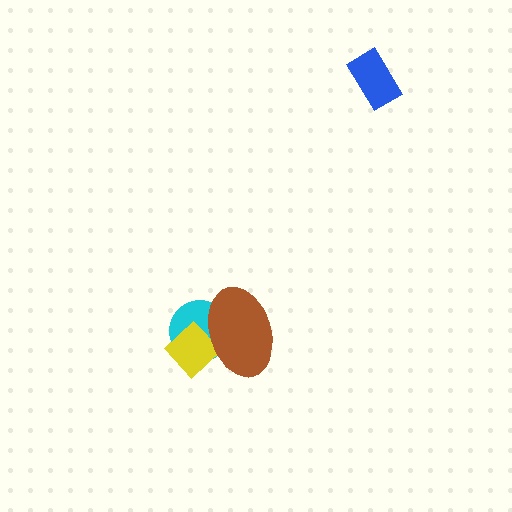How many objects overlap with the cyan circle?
2 objects overlap with the cyan circle.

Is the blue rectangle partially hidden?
No, no other shape covers it.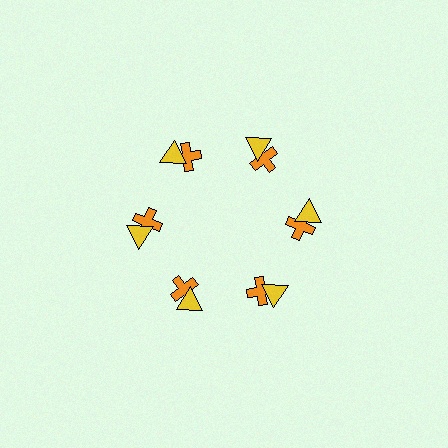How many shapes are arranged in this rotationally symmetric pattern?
There are 12 shapes, arranged in 6 groups of 2.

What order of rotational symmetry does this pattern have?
This pattern has 6-fold rotational symmetry.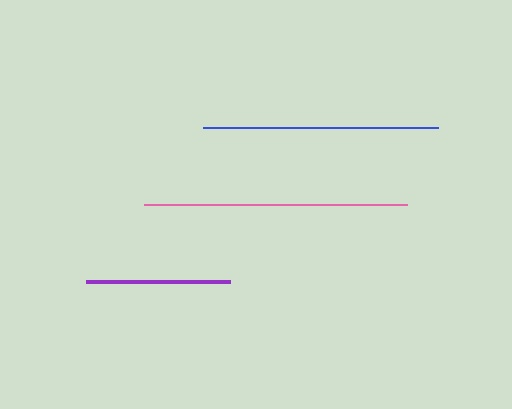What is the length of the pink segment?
The pink segment is approximately 263 pixels long.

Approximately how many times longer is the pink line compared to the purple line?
The pink line is approximately 1.8 times the length of the purple line.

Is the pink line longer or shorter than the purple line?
The pink line is longer than the purple line.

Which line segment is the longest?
The pink line is the longest at approximately 263 pixels.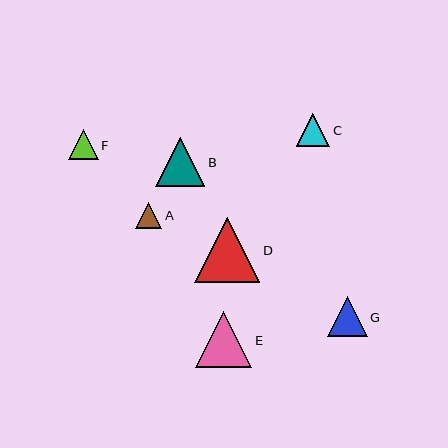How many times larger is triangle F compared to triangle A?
Triangle F is approximately 1.1 times the size of triangle A.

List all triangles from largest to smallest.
From largest to smallest: D, E, B, G, C, F, A.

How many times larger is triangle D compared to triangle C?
Triangle D is approximately 1.9 times the size of triangle C.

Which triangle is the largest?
Triangle D is the largest with a size of approximately 65 pixels.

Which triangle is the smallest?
Triangle A is the smallest with a size of approximately 26 pixels.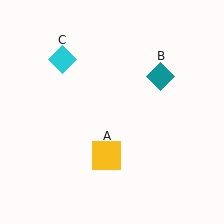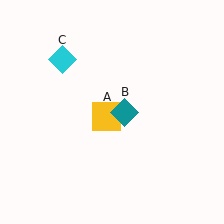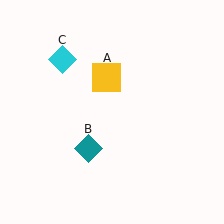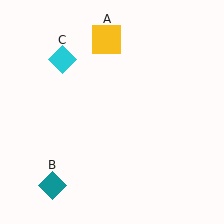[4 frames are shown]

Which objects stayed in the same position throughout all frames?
Cyan diamond (object C) remained stationary.